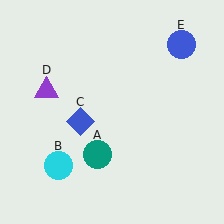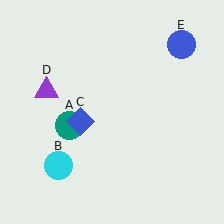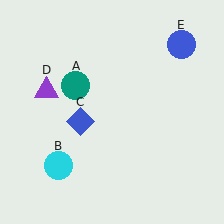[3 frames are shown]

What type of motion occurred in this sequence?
The teal circle (object A) rotated clockwise around the center of the scene.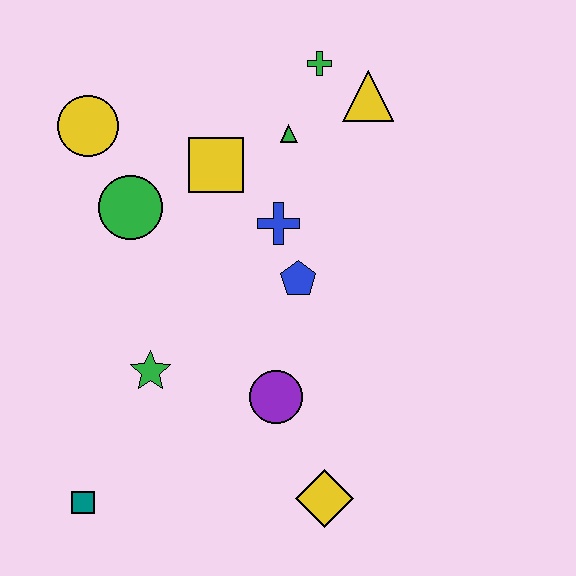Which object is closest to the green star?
The purple circle is closest to the green star.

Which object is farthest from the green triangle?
The teal square is farthest from the green triangle.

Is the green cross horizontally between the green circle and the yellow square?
No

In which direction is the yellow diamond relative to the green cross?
The yellow diamond is below the green cross.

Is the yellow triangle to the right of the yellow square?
Yes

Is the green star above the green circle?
No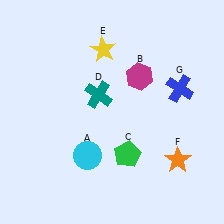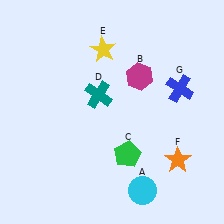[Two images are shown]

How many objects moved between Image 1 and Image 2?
1 object moved between the two images.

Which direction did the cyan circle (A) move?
The cyan circle (A) moved right.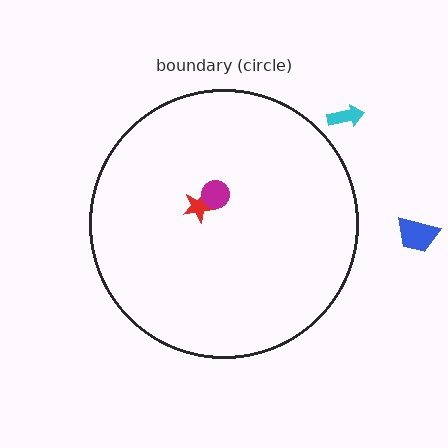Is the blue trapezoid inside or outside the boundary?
Outside.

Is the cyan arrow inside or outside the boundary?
Outside.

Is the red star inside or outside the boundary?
Inside.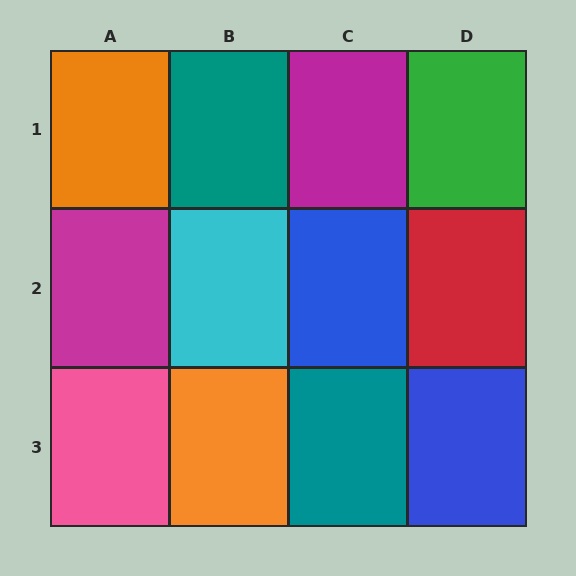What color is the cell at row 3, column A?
Pink.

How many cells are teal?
2 cells are teal.